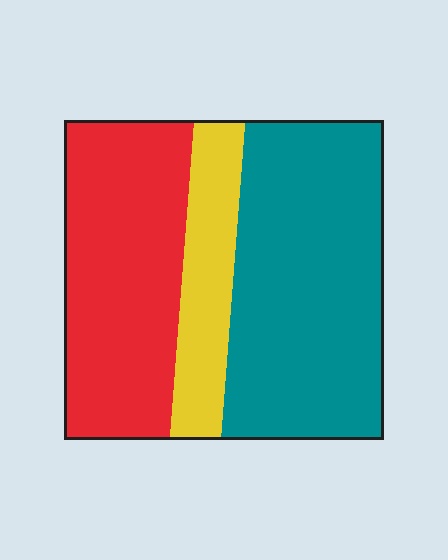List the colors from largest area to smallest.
From largest to smallest: teal, red, yellow.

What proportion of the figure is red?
Red takes up about three eighths (3/8) of the figure.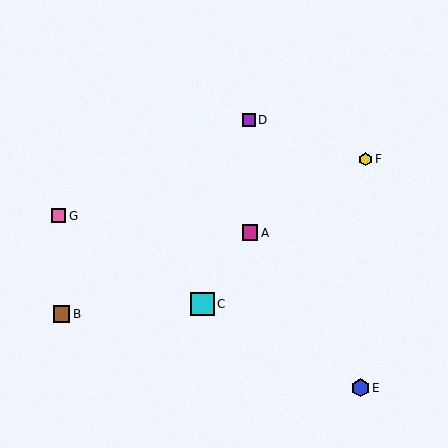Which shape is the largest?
The cyan square (labeled C) is the largest.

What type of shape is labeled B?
Shape B is a brown square.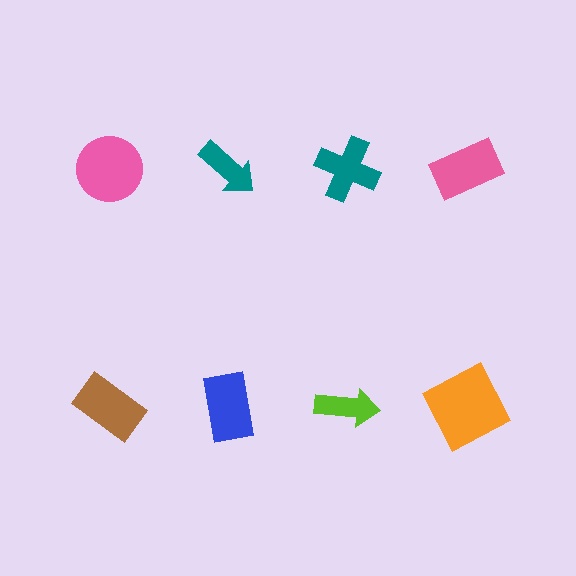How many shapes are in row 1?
4 shapes.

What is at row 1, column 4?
A pink rectangle.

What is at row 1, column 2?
A teal arrow.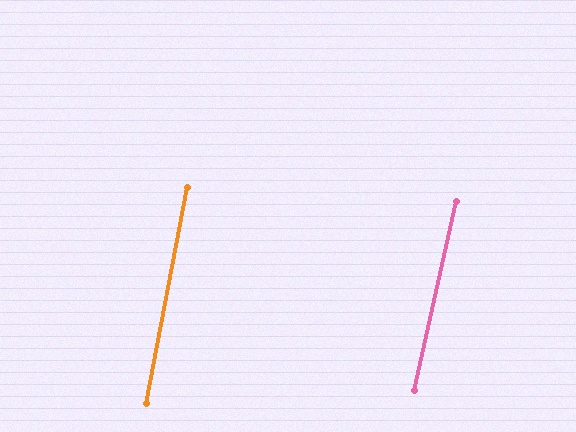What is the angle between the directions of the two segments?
Approximately 2 degrees.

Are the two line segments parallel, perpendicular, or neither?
Parallel — their directions differ by only 1.5°.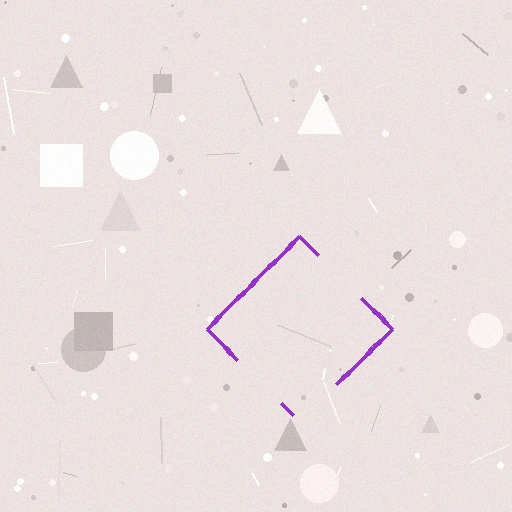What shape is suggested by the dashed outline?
The dashed outline suggests a diamond.